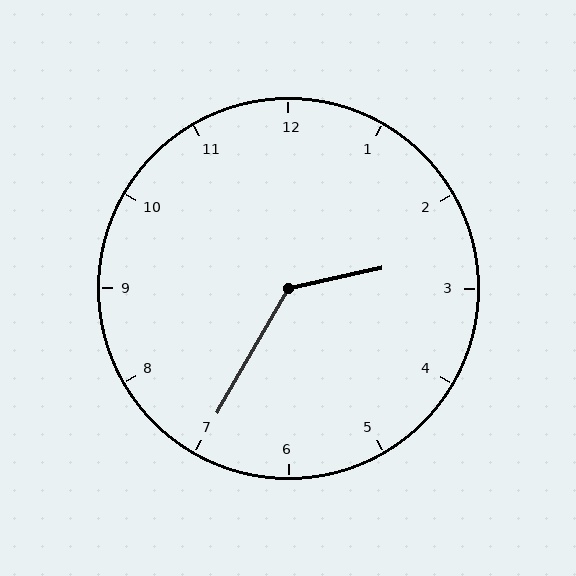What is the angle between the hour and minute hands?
Approximately 132 degrees.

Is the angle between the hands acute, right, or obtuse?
It is obtuse.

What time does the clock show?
2:35.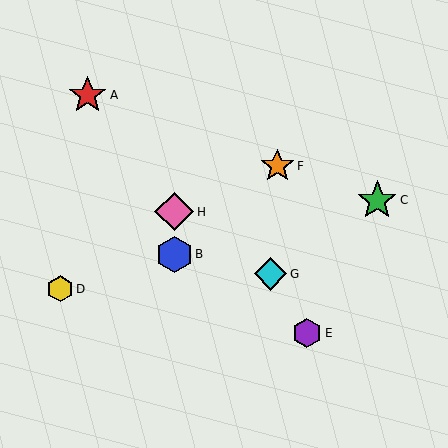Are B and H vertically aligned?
Yes, both are at x≈174.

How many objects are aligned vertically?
2 objects (B, H) are aligned vertically.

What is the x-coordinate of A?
Object A is at x≈88.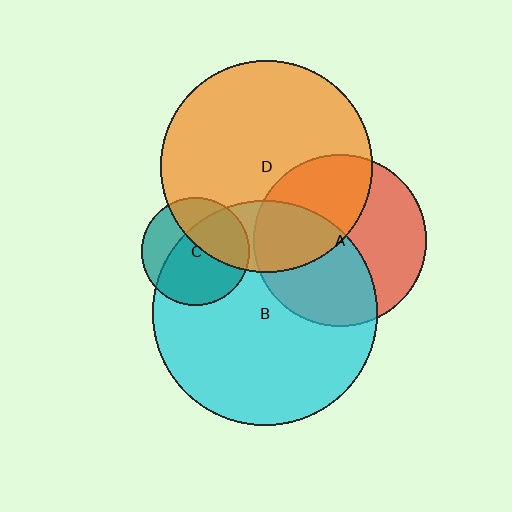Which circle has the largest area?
Circle B (cyan).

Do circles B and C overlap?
Yes.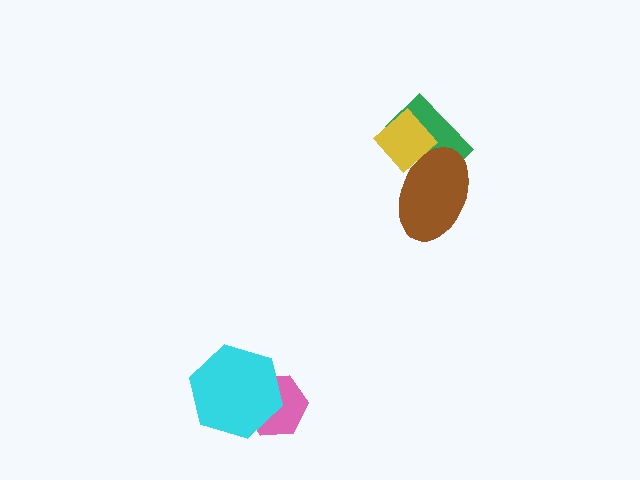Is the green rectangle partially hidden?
Yes, it is partially covered by another shape.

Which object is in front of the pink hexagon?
The cyan hexagon is in front of the pink hexagon.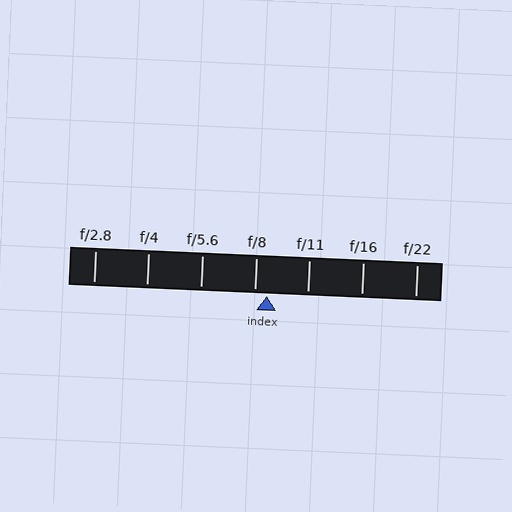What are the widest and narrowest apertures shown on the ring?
The widest aperture shown is f/2.8 and the narrowest is f/22.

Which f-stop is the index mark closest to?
The index mark is closest to f/8.